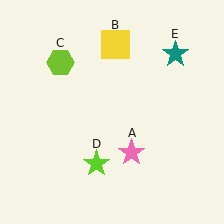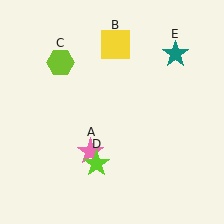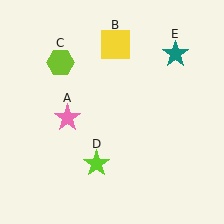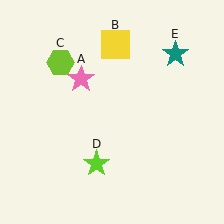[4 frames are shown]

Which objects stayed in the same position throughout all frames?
Yellow square (object B) and lime hexagon (object C) and lime star (object D) and teal star (object E) remained stationary.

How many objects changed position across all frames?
1 object changed position: pink star (object A).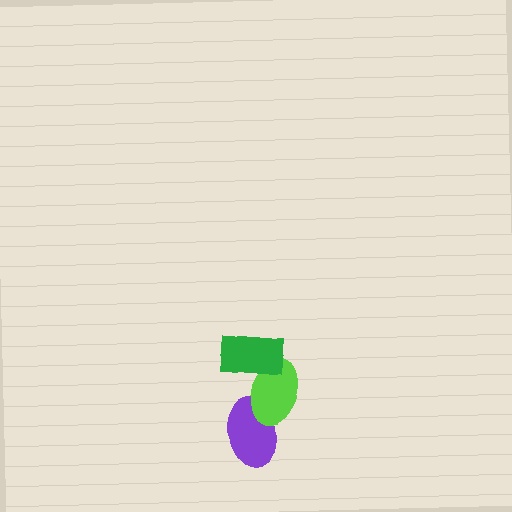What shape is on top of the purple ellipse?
The lime ellipse is on top of the purple ellipse.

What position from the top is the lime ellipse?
The lime ellipse is 2nd from the top.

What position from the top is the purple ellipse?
The purple ellipse is 3rd from the top.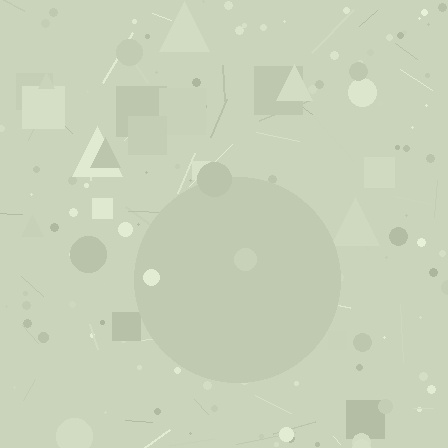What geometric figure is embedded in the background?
A circle is embedded in the background.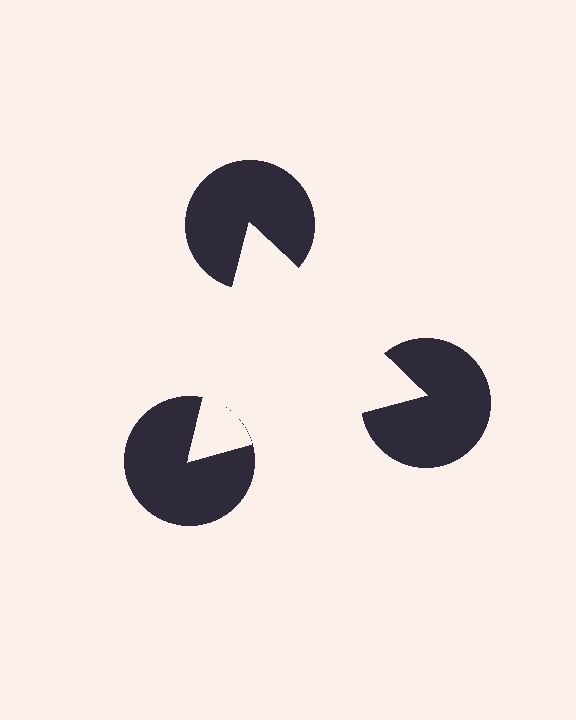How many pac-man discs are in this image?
There are 3 — one at each vertex of the illusory triangle.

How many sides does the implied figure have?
3 sides.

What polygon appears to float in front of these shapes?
An illusory triangle — its edges are inferred from the aligned wedge cuts in the pac-man discs, not physically drawn.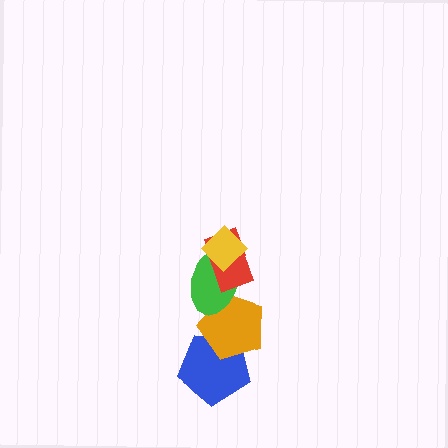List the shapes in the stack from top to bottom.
From top to bottom: the yellow diamond, the red rectangle, the green ellipse, the orange pentagon, the blue pentagon.